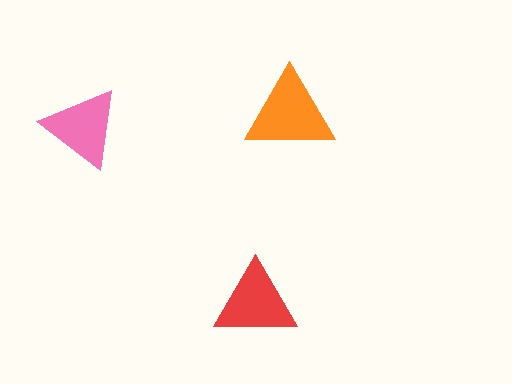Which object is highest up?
The orange triangle is topmost.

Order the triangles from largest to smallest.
the orange one, the red one, the pink one.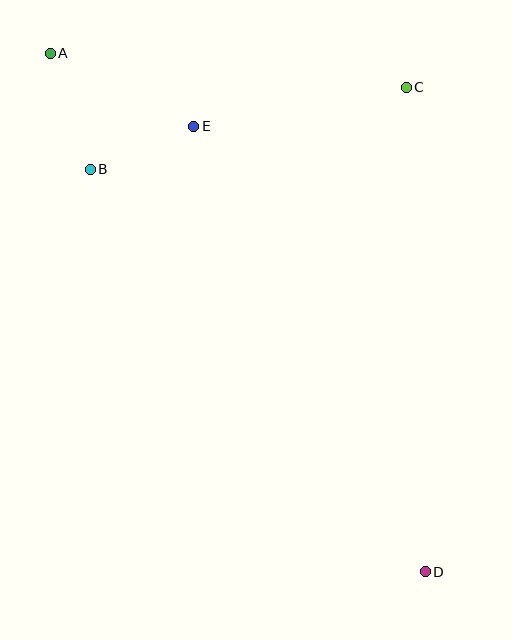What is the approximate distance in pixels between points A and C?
The distance between A and C is approximately 357 pixels.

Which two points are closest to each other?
Points B and E are closest to each other.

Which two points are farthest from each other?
Points A and D are farthest from each other.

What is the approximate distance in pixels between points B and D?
The distance between B and D is approximately 523 pixels.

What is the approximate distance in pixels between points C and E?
The distance between C and E is approximately 216 pixels.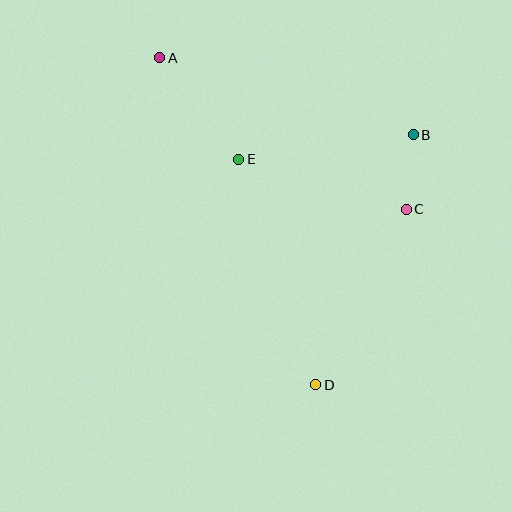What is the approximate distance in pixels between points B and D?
The distance between B and D is approximately 268 pixels.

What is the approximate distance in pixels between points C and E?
The distance between C and E is approximately 175 pixels.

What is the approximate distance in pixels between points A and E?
The distance between A and E is approximately 129 pixels.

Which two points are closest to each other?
Points B and C are closest to each other.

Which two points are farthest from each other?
Points A and D are farthest from each other.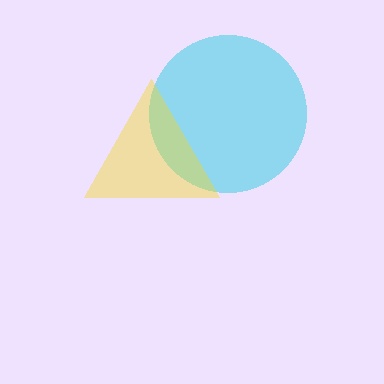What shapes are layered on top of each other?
The layered shapes are: a cyan circle, a yellow triangle.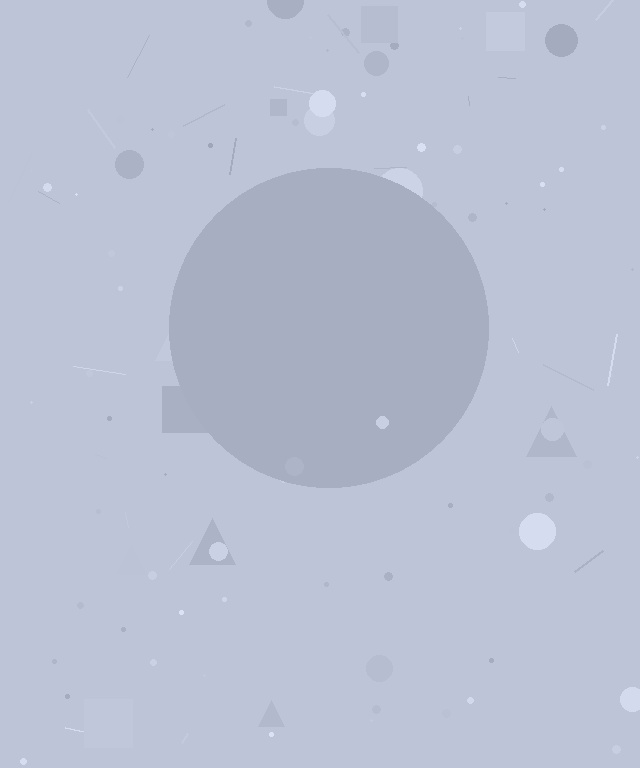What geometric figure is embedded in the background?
A circle is embedded in the background.